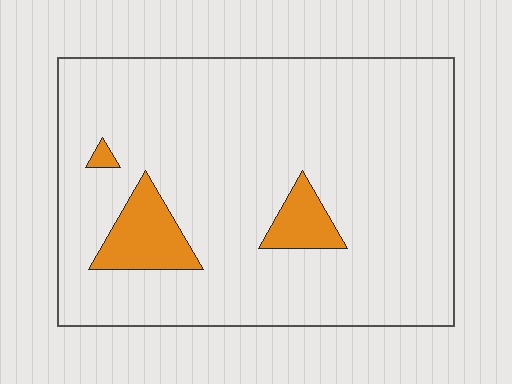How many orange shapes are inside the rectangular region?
3.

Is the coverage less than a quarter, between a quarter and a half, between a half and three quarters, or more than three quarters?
Less than a quarter.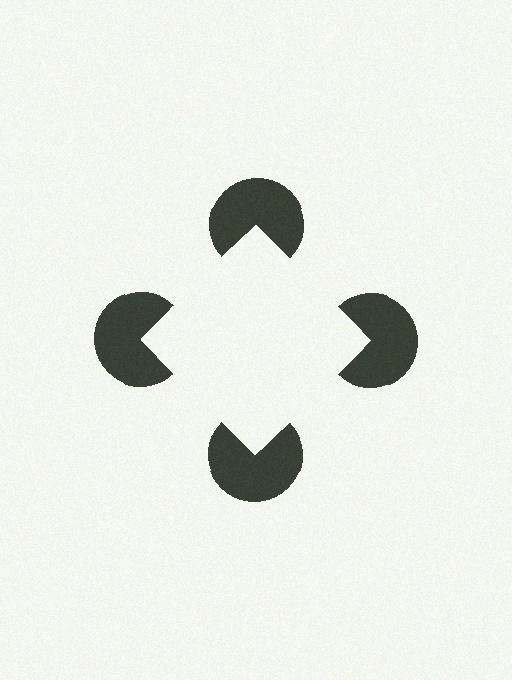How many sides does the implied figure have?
4 sides.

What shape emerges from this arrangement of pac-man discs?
An illusory square — its edges are inferred from the aligned wedge cuts in the pac-man discs, not physically drawn.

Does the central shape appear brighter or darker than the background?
It typically appears slightly brighter than the background, even though no actual brightness change is drawn.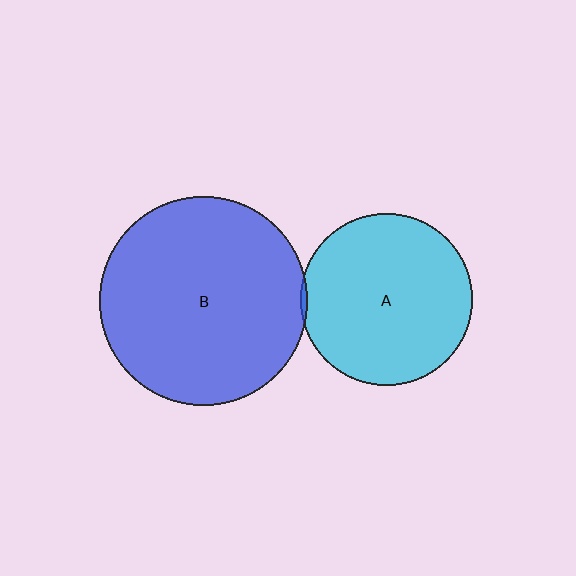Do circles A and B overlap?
Yes.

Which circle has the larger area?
Circle B (blue).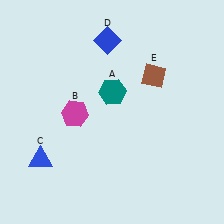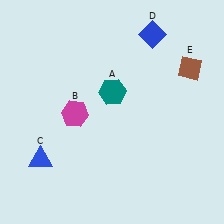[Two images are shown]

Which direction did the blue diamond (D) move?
The blue diamond (D) moved right.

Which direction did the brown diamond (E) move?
The brown diamond (E) moved right.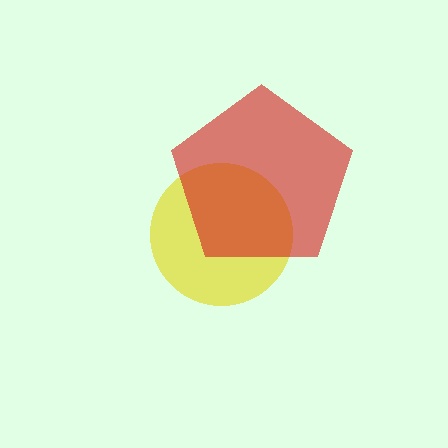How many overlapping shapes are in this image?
There are 2 overlapping shapes in the image.